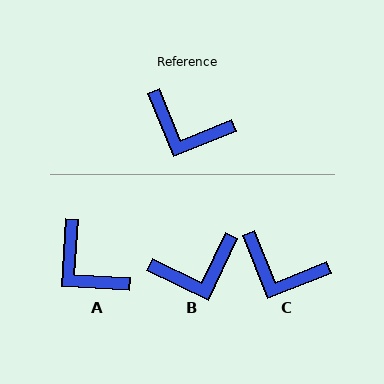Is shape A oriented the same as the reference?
No, it is off by about 25 degrees.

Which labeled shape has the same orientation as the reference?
C.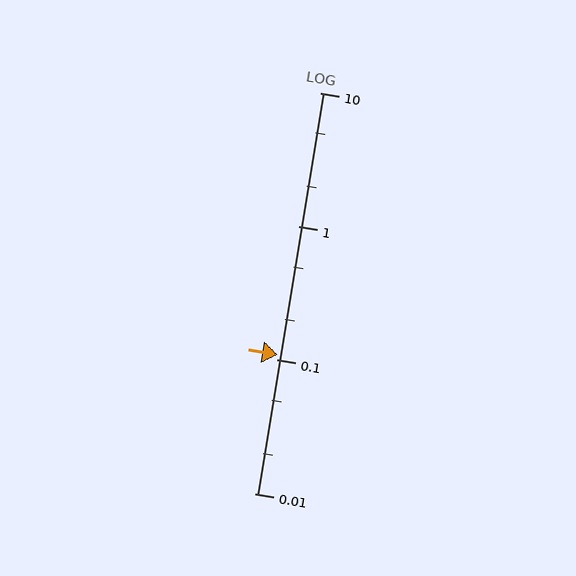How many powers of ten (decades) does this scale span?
The scale spans 3 decades, from 0.01 to 10.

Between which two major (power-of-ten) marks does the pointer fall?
The pointer is between 0.1 and 1.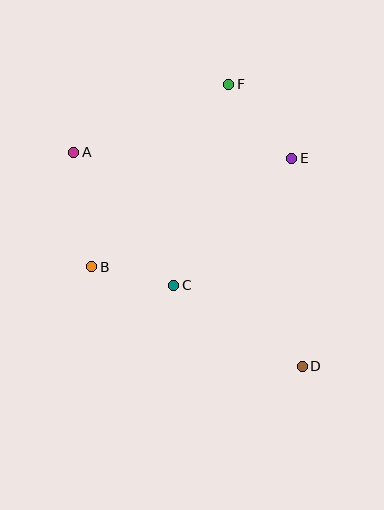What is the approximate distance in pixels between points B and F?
The distance between B and F is approximately 229 pixels.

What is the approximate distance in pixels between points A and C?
The distance between A and C is approximately 166 pixels.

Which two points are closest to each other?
Points B and C are closest to each other.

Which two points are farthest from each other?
Points A and D are farthest from each other.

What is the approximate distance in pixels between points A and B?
The distance between A and B is approximately 116 pixels.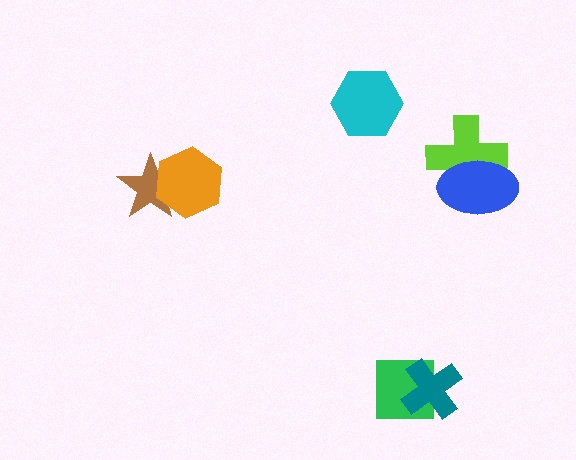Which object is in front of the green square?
The teal cross is in front of the green square.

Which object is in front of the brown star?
The orange hexagon is in front of the brown star.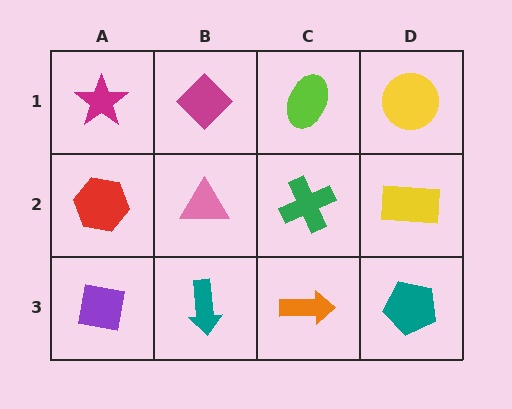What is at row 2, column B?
A pink triangle.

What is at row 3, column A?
A purple square.